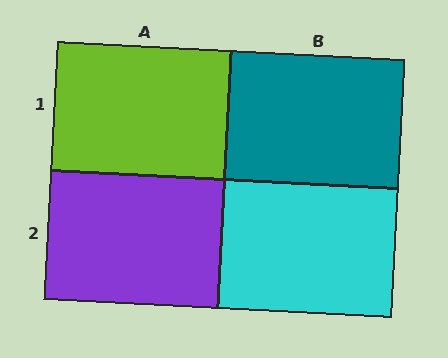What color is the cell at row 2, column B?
Cyan.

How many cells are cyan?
1 cell is cyan.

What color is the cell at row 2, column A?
Purple.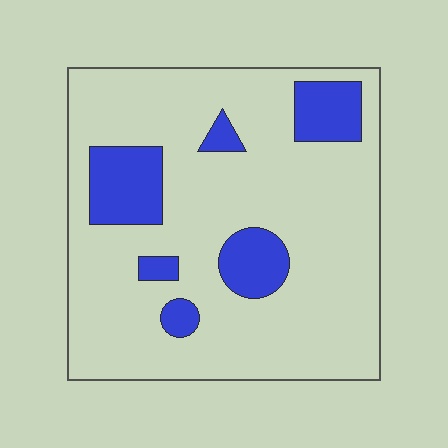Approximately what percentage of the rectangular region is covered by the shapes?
Approximately 20%.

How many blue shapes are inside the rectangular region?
6.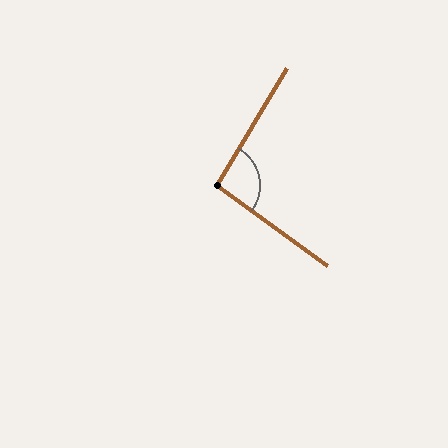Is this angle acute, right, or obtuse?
It is obtuse.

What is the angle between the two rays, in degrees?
Approximately 95 degrees.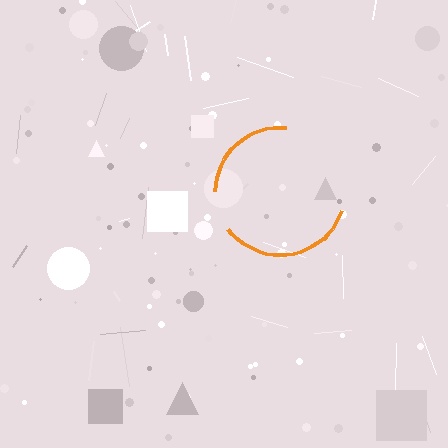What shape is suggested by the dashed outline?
The dashed outline suggests a circle.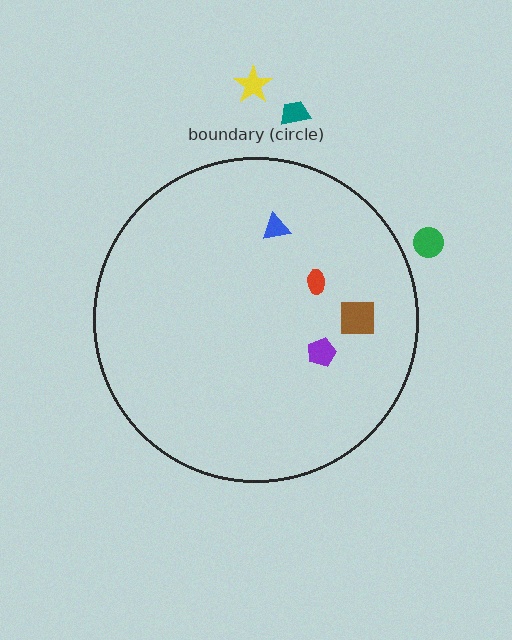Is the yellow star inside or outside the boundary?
Outside.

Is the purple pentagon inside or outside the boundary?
Inside.